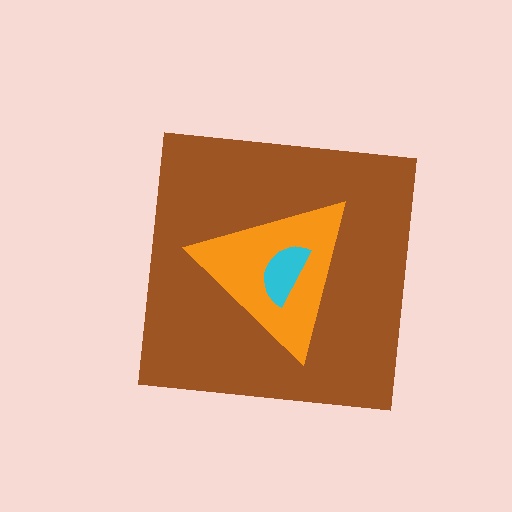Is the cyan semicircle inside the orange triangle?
Yes.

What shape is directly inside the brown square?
The orange triangle.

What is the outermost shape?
The brown square.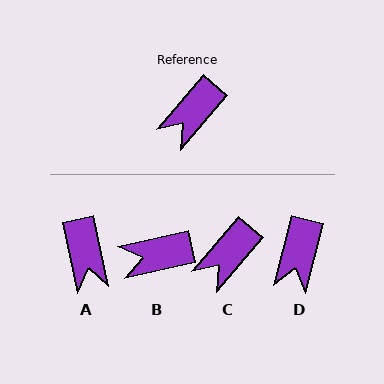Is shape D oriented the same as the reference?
No, it is off by about 27 degrees.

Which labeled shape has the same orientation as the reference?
C.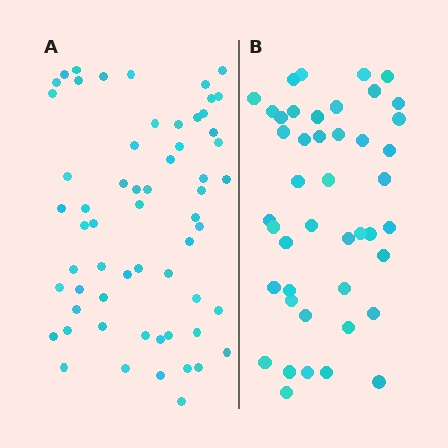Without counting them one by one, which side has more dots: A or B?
Region A (the left region) has more dots.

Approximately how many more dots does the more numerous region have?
Region A has approximately 15 more dots than region B.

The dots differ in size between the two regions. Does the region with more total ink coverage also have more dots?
No. Region B has more total ink coverage because its dots are larger, but region A actually contains more individual dots. Total area can be misleading — the number of items is what matters here.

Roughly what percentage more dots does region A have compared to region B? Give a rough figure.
About 35% more.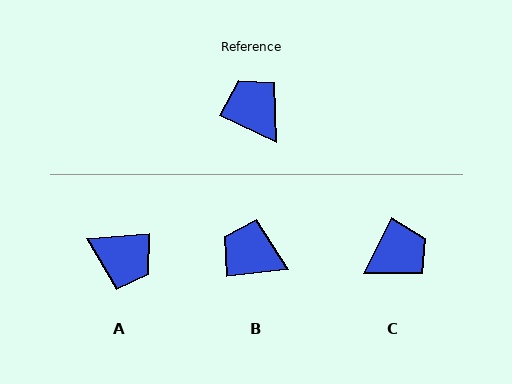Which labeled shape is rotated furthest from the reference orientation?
A, about 151 degrees away.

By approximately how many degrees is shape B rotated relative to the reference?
Approximately 32 degrees counter-clockwise.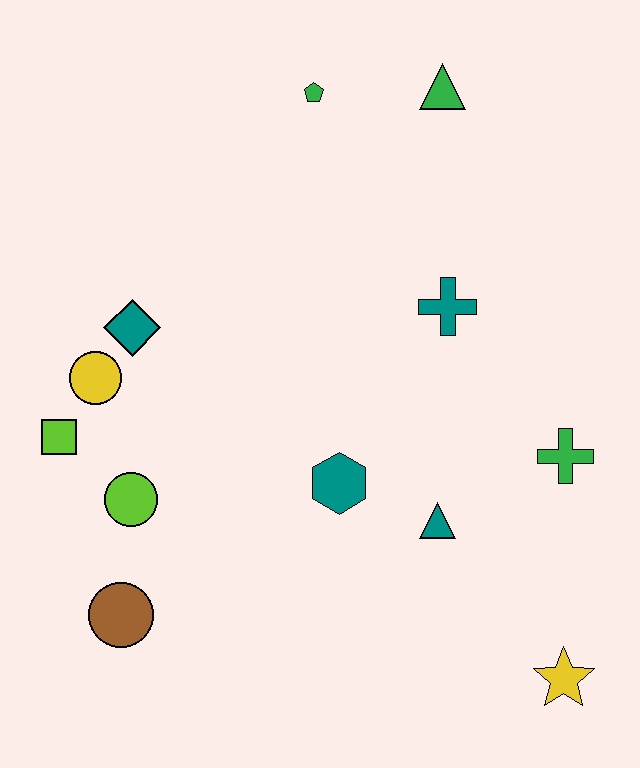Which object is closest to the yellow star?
The teal triangle is closest to the yellow star.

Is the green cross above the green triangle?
No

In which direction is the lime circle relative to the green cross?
The lime circle is to the left of the green cross.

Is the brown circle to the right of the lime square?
Yes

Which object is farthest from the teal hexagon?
The green triangle is farthest from the teal hexagon.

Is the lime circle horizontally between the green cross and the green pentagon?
No